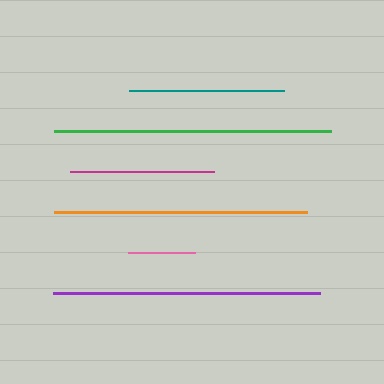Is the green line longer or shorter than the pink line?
The green line is longer than the pink line.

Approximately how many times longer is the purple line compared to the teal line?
The purple line is approximately 1.7 times the length of the teal line.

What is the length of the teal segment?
The teal segment is approximately 156 pixels long.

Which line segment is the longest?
The green line is the longest at approximately 276 pixels.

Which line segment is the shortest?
The pink line is the shortest at approximately 67 pixels.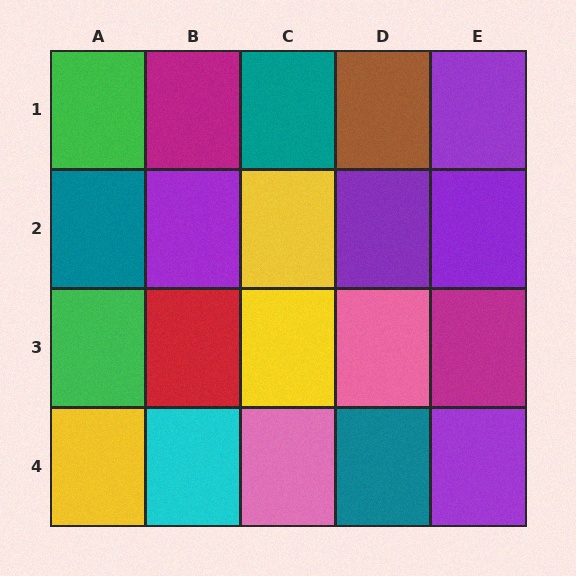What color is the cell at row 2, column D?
Purple.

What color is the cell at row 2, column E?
Purple.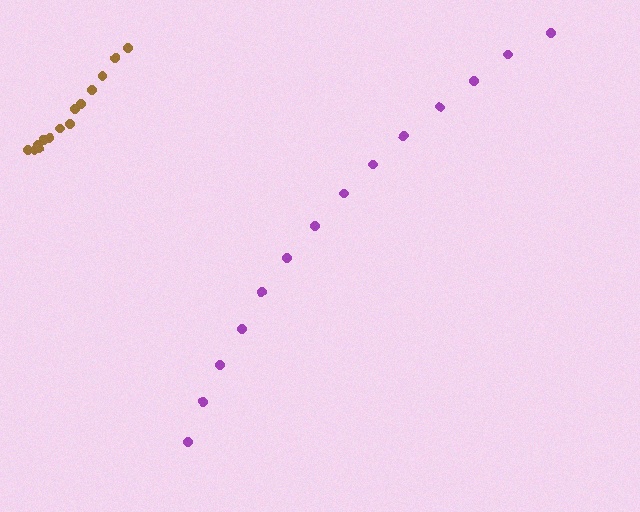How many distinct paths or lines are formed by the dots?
There are 2 distinct paths.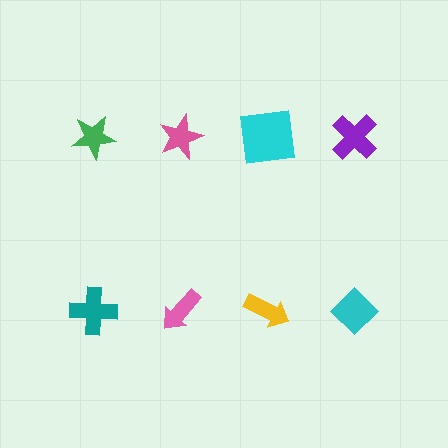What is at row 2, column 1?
A teal cross.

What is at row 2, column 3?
A yellow arrow.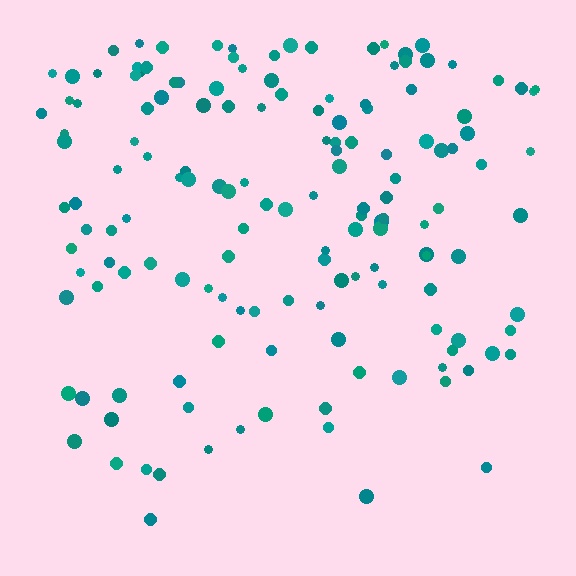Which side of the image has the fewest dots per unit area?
The bottom.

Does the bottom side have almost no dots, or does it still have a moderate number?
Still a moderate number, just noticeably fewer than the top.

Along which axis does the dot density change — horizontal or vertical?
Vertical.